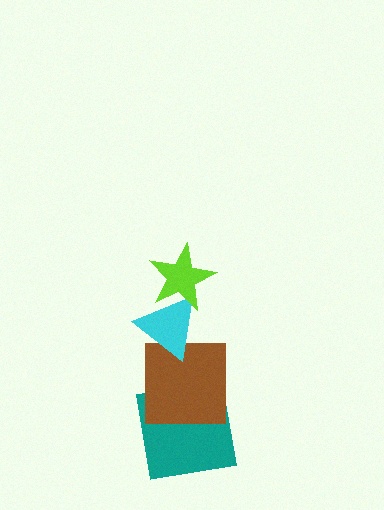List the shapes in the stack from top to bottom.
From top to bottom: the lime star, the cyan triangle, the brown square, the teal square.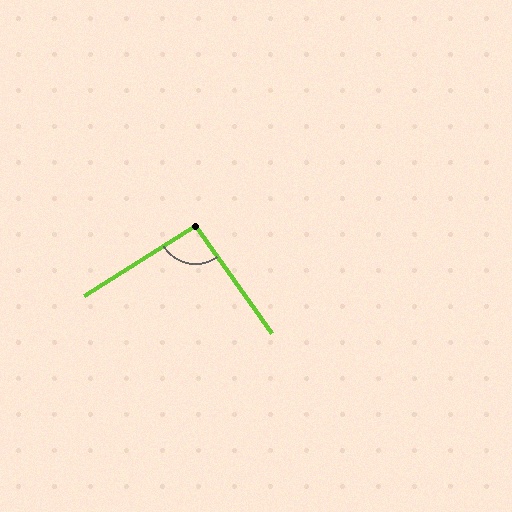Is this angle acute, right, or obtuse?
It is approximately a right angle.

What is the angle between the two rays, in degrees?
Approximately 93 degrees.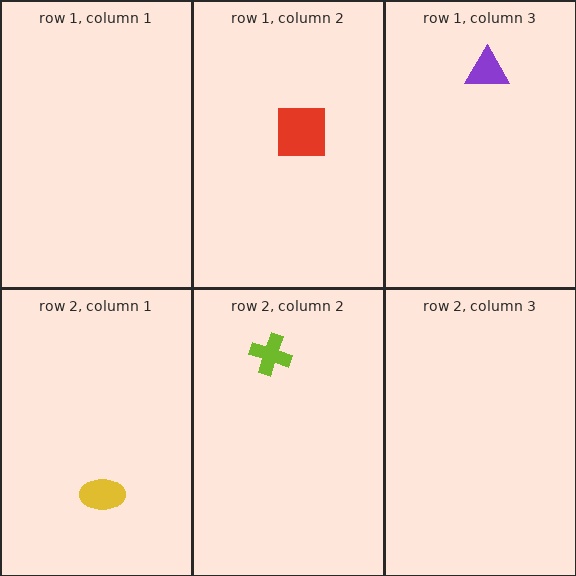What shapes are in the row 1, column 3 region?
The purple triangle.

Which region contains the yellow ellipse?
The row 2, column 1 region.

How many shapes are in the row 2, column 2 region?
1.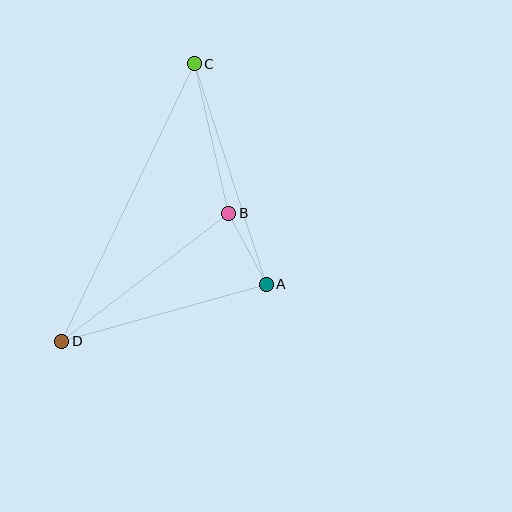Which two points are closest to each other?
Points A and B are closest to each other.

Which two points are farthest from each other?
Points C and D are farthest from each other.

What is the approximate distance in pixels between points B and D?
The distance between B and D is approximately 211 pixels.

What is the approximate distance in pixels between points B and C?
The distance between B and C is approximately 153 pixels.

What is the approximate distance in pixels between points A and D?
The distance between A and D is approximately 213 pixels.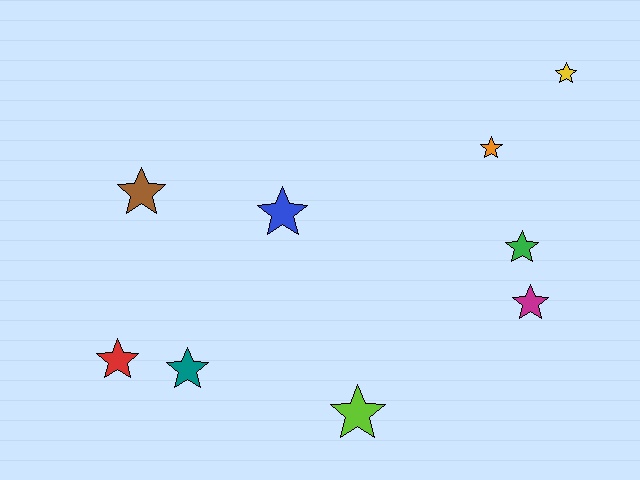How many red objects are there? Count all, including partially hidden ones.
There is 1 red object.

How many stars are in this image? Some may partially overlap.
There are 9 stars.